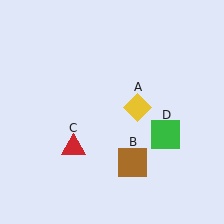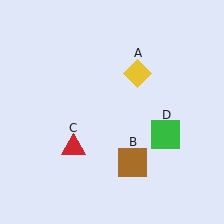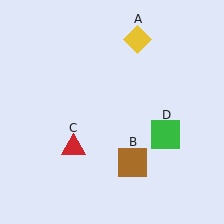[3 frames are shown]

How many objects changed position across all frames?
1 object changed position: yellow diamond (object A).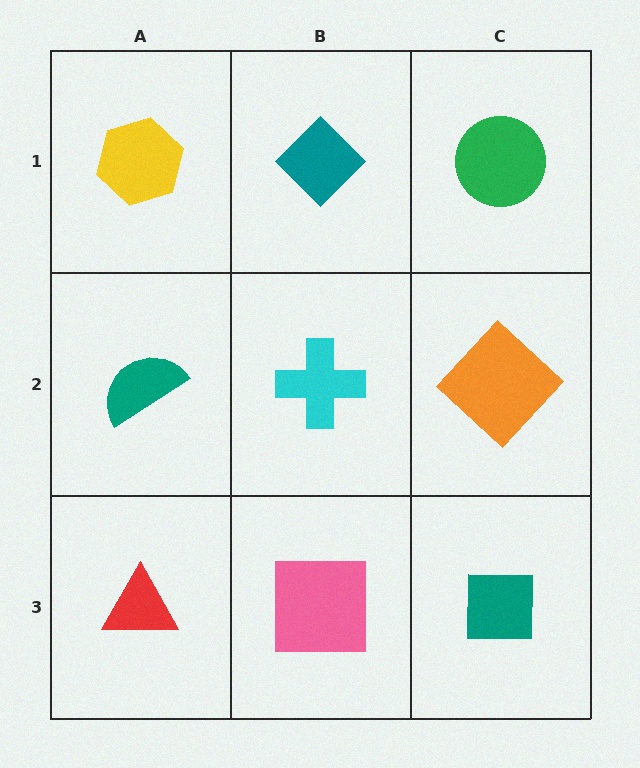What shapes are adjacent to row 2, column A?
A yellow hexagon (row 1, column A), a red triangle (row 3, column A), a cyan cross (row 2, column B).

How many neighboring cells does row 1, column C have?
2.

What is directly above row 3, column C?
An orange diamond.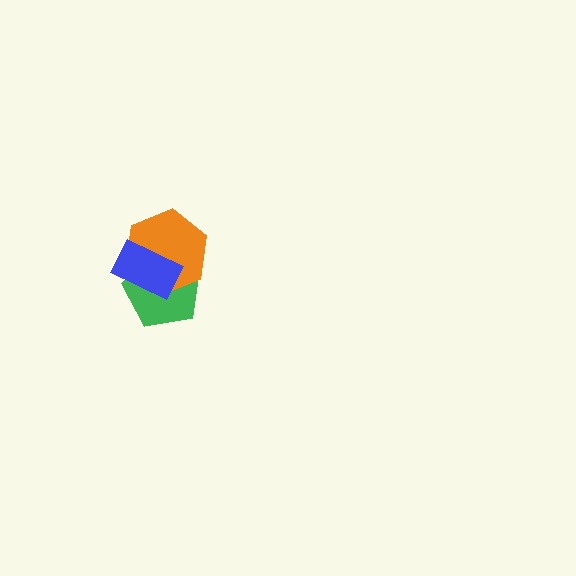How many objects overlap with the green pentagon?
2 objects overlap with the green pentagon.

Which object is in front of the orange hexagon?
The blue rectangle is in front of the orange hexagon.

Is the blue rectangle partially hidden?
No, no other shape covers it.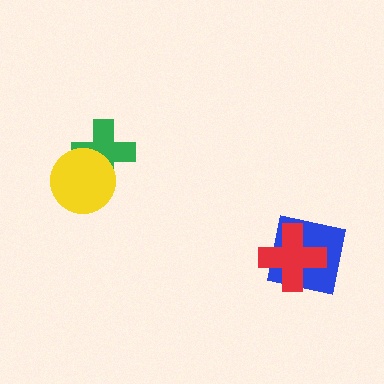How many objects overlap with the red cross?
1 object overlaps with the red cross.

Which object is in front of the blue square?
The red cross is in front of the blue square.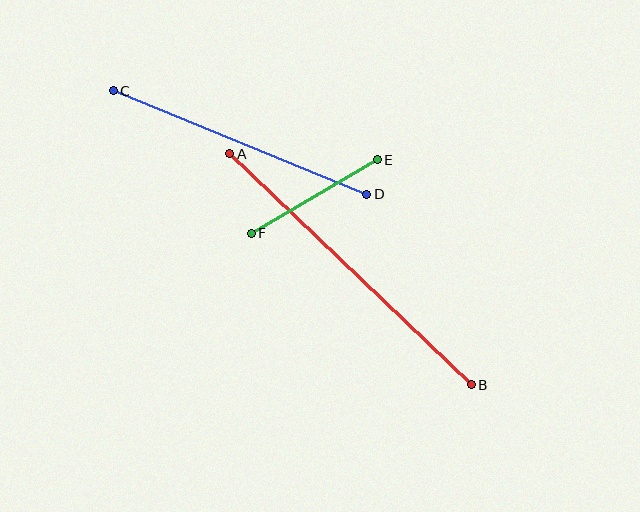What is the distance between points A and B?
The distance is approximately 334 pixels.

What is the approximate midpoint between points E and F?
The midpoint is at approximately (314, 197) pixels.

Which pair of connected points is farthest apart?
Points A and B are farthest apart.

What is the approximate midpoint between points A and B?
The midpoint is at approximately (351, 269) pixels.